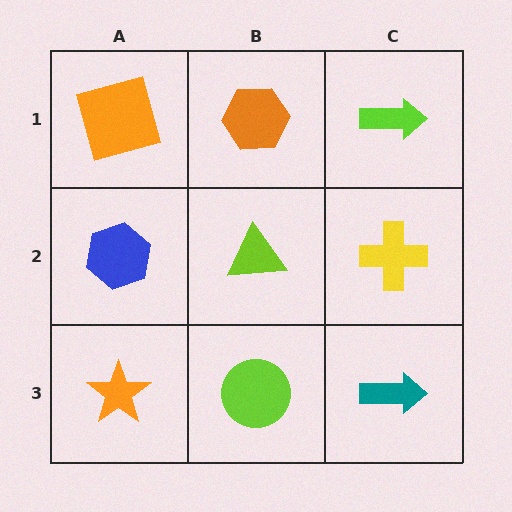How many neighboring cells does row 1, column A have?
2.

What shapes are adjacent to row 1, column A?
A blue hexagon (row 2, column A), an orange hexagon (row 1, column B).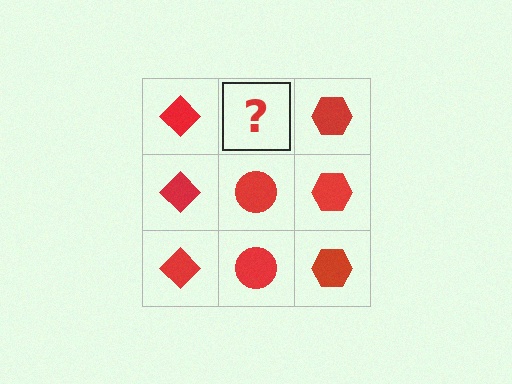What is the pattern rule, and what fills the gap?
The rule is that each column has a consistent shape. The gap should be filled with a red circle.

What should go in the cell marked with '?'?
The missing cell should contain a red circle.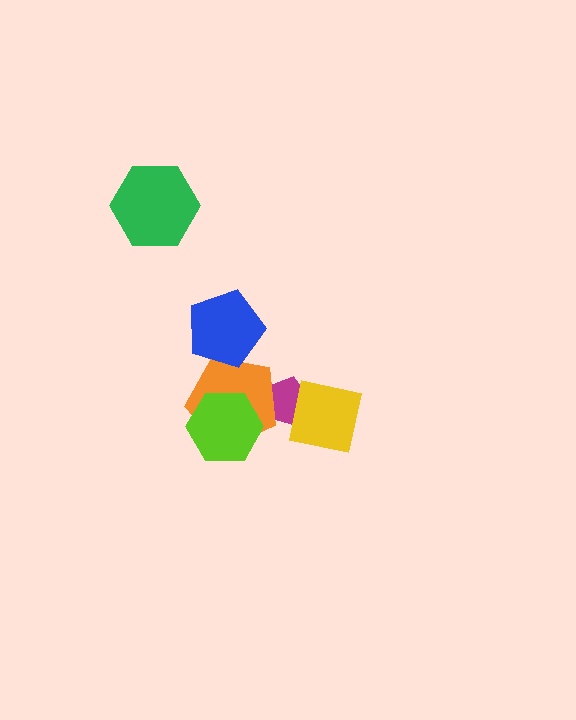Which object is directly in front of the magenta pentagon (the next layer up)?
The orange pentagon is directly in front of the magenta pentagon.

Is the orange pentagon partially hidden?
Yes, it is partially covered by another shape.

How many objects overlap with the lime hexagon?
1 object overlaps with the lime hexagon.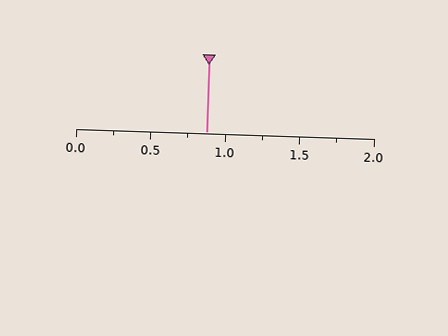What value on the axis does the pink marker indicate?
The marker indicates approximately 0.88.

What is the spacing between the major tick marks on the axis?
The major ticks are spaced 0.5 apart.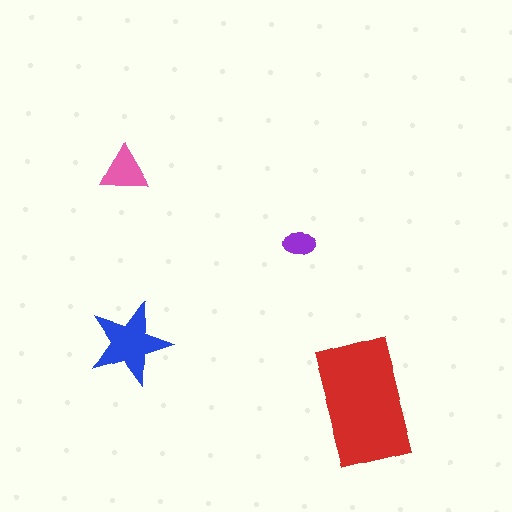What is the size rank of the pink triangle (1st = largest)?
3rd.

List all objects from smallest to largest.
The purple ellipse, the pink triangle, the blue star, the red rectangle.